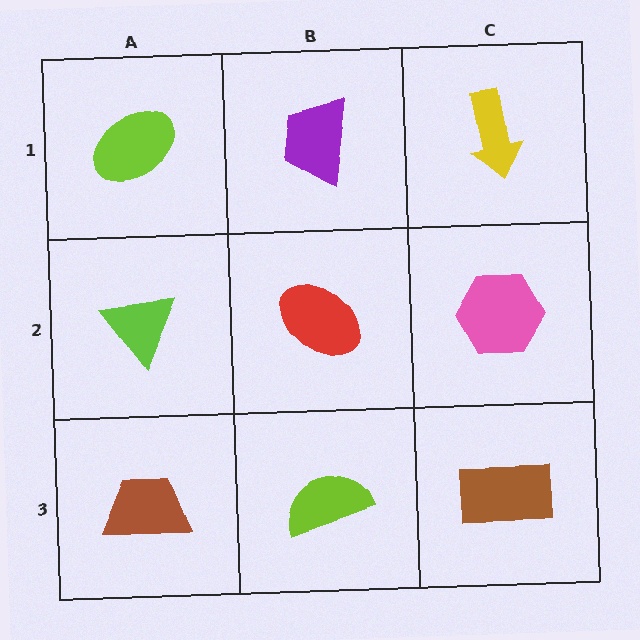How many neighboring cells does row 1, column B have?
3.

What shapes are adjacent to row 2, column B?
A purple trapezoid (row 1, column B), a lime semicircle (row 3, column B), a lime triangle (row 2, column A), a pink hexagon (row 2, column C).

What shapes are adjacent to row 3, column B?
A red ellipse (row 2, column B), a brown trapezoid (row 3, column A), a brown rectangle (row 3, column C).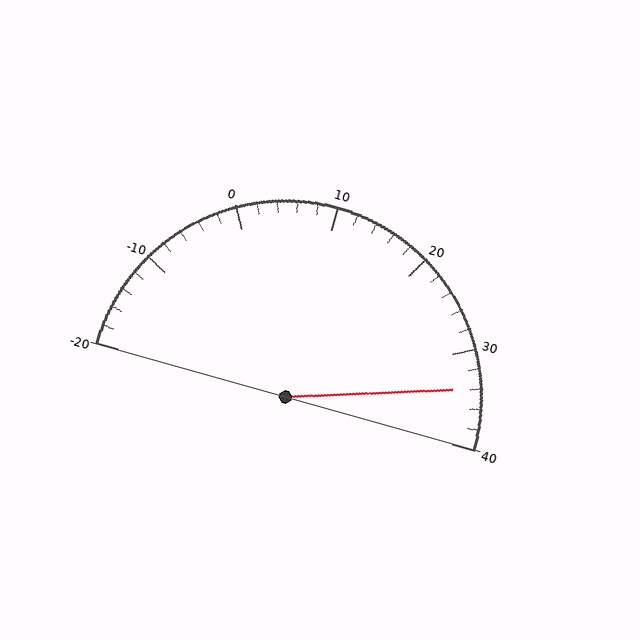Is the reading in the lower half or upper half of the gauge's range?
The reading is in the upper half of the range (-20 to 40).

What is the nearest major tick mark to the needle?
The nearest major tick mark is 30.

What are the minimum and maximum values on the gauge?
The gauge ranges from -20 to 40.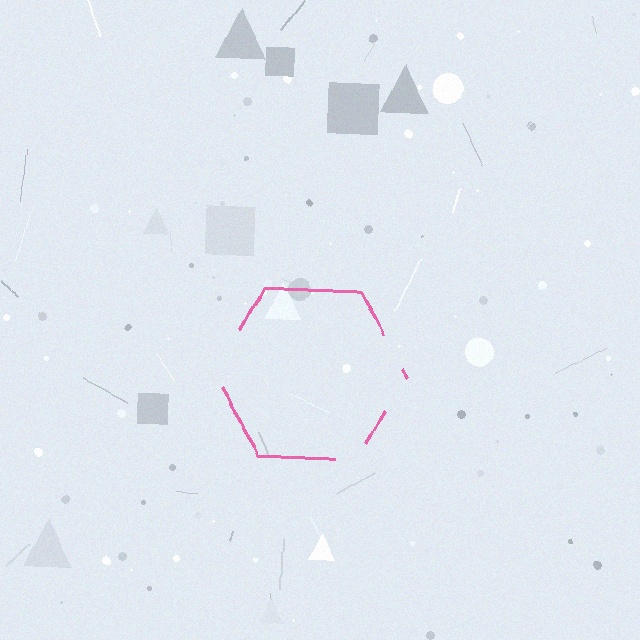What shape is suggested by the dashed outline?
The dashed outline suggests a hexagon.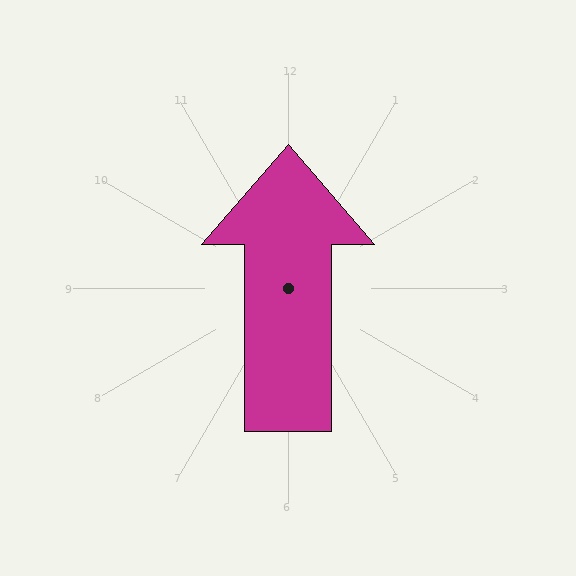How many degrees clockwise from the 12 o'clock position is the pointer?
Approximately 0 degrees.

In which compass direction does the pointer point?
North.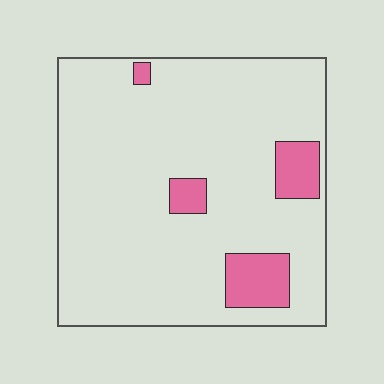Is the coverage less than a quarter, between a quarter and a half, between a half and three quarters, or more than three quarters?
Less than a quarter.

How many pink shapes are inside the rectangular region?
4.